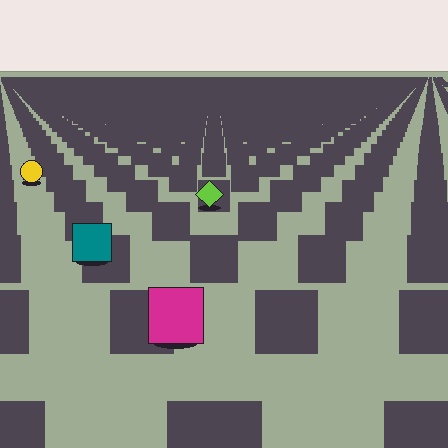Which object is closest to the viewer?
The magenta square is closest. The texture marks near it are larger and more spread out.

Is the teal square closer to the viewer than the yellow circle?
Yes. The teal square is closer — you can tell from the texture gradient: the ground texture is coarser near it.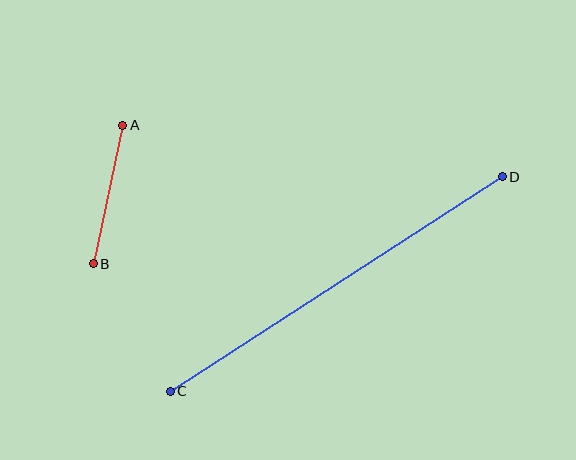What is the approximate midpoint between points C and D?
The midpoint is at approximately (336, 284) pixels.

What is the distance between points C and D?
The distance is approximately 395 pixels.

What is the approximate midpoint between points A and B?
The midpoint is at approximately (108, 195) pixels.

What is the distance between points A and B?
The distance is approximately 142 pixels.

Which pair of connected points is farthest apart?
Points C and D are farthest apart.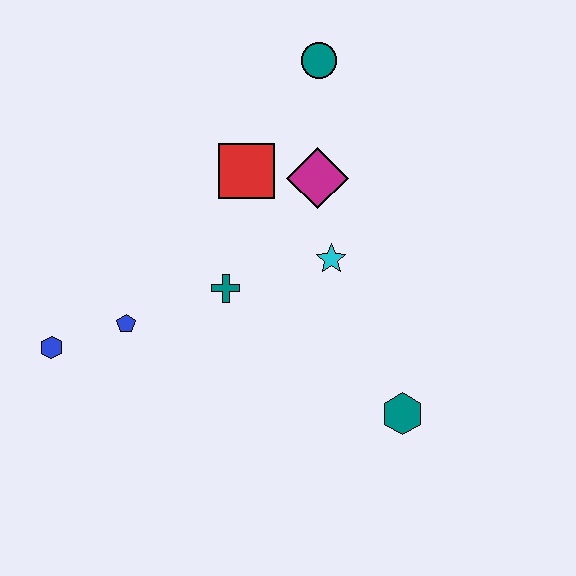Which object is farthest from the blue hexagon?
The teal circle is farthest from the blue hexagon.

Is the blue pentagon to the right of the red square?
No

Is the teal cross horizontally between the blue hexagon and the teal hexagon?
Yes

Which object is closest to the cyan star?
The magenta diamond is closest to the cyan star.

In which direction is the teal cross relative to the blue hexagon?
The teal cross is to the right of the blue hexagon.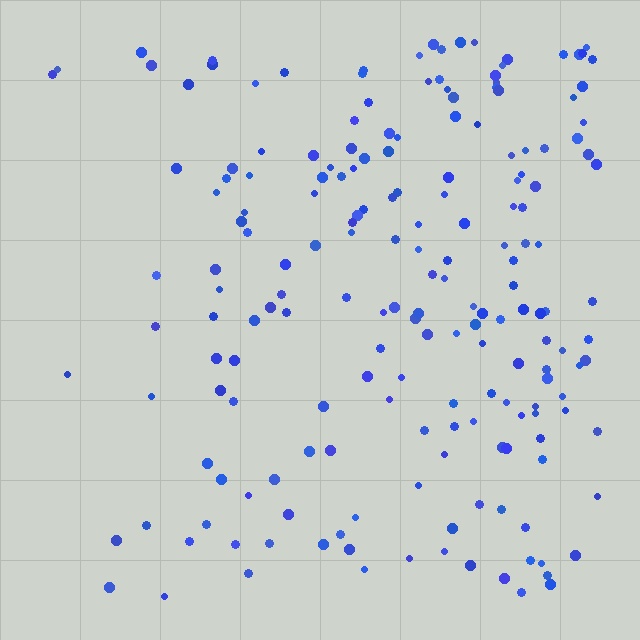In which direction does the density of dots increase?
From left to right, with the right side densest.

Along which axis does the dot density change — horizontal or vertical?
Horizontal.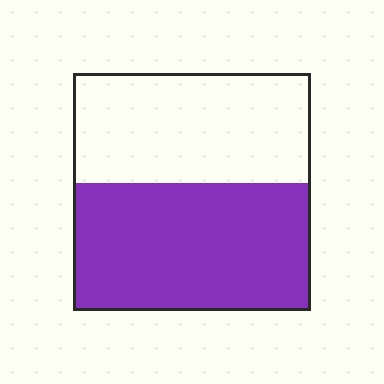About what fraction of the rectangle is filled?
About one half (1/2).